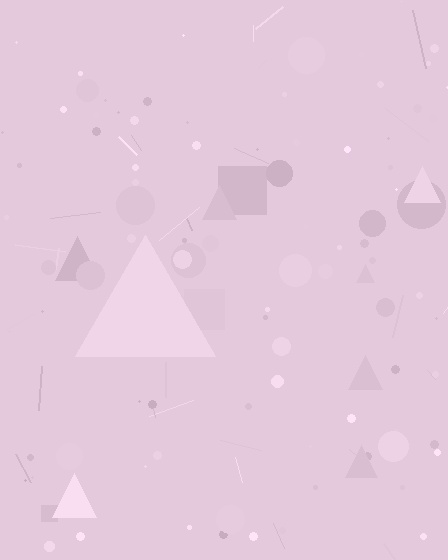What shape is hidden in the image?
A triangle is hidden in the image.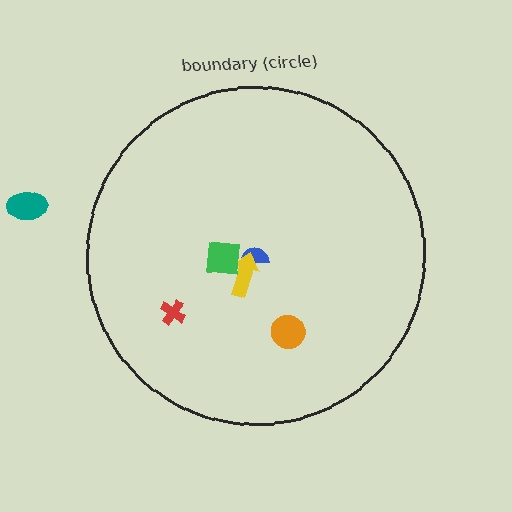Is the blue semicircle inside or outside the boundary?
Inside.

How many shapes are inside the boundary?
5 inside, 1 outside.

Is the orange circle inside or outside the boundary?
Inside.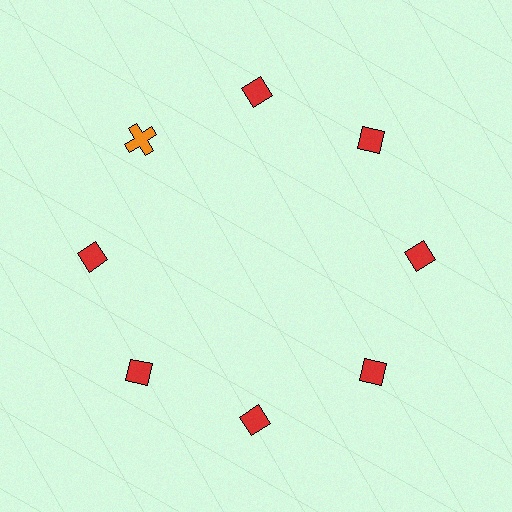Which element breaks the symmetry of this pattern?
The orange cross at roughly the 10 o'clock position breaks the symmetry. All other shapes are red diamonds.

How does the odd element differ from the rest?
It differs in both color (orange instead of red) and shape (cross instead of diamond).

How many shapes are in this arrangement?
There are 8 shapes arranged in a ring pattern.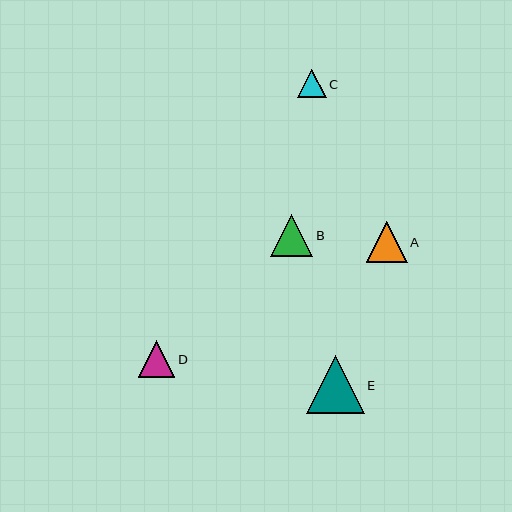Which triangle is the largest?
Triangle E is the largest with a size of approximately 58 pixels.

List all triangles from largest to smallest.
From largest to smallest: E, B, A, D, C.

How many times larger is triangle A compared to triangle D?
Triangle A is approximately 1.1 times the size of triangle D.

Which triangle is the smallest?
Triangle C is the smallest with a size of approximately 29 pixels.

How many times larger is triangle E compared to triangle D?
Triangle E is approximately 1.6 times the size of triangle D.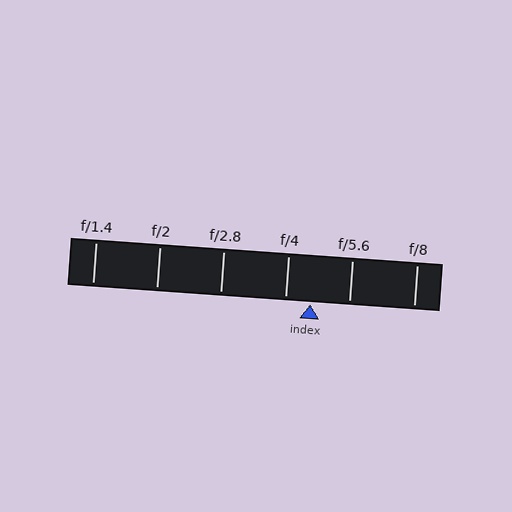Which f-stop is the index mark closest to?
The index mark is closest to f/4.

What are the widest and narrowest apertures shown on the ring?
The widest aperture shown is f/1.4 and the narrowest is f/8.